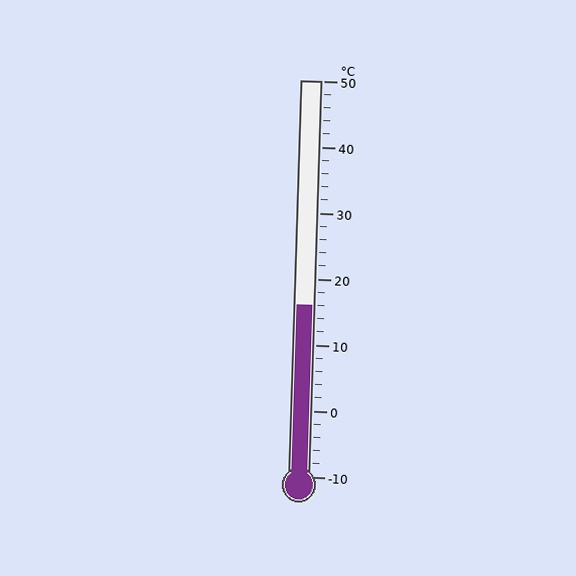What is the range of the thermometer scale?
The thermometer scale ranges from -10°C to 50°C.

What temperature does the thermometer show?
The thermometer shows approximately 16°C.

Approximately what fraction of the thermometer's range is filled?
The thermometer is filled to approximately 45% of its range.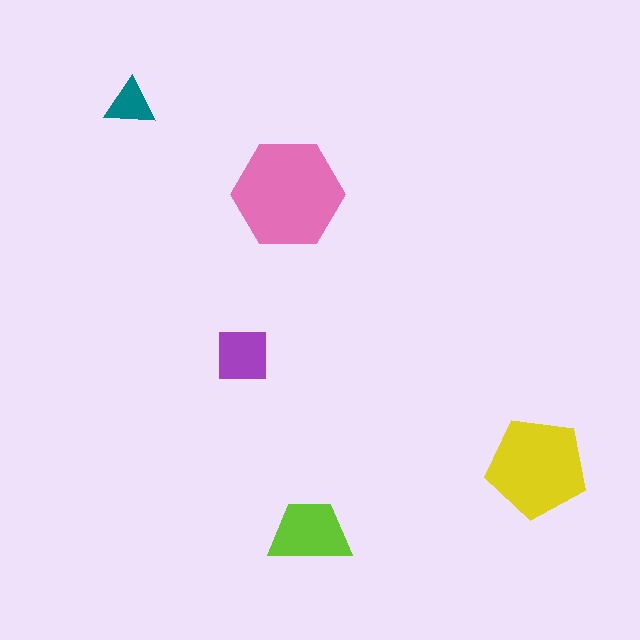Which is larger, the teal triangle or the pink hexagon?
The pink hexagon.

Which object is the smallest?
The teal triangle.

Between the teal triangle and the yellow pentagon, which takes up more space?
The yellow pentagon.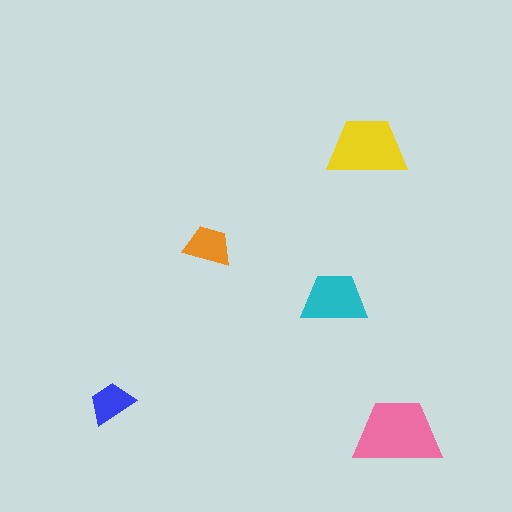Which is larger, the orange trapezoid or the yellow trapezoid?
The yellow one.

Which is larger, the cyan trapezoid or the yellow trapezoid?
The yellow one.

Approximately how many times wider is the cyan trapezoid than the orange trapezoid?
About 1.5 times wider.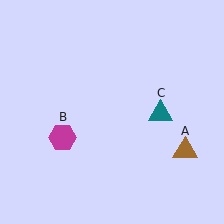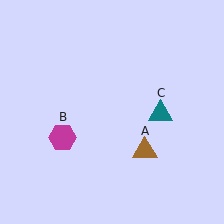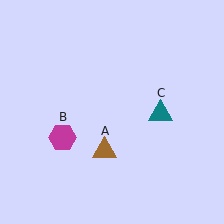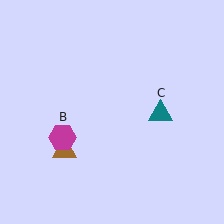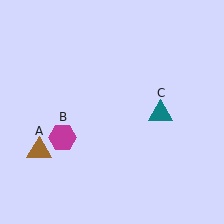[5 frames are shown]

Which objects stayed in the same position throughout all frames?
Magenta hexagon (object B) and teal triangle (object C) remained stationary.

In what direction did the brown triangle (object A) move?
The brown triangle (object A) moved left.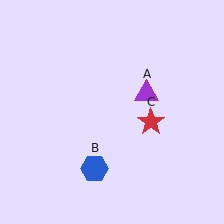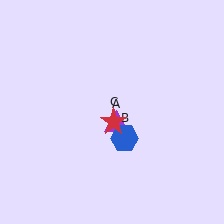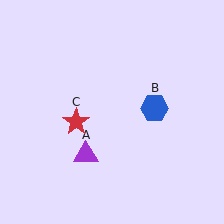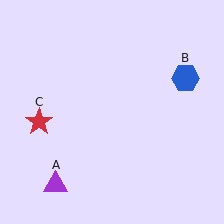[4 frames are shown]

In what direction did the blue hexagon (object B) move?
The blue hexagon (object B) moved up and to the right.